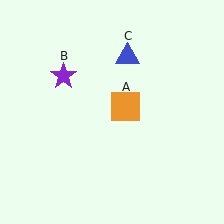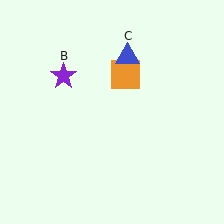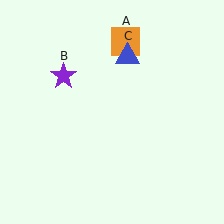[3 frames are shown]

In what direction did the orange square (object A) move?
The orange square (object A) moved up.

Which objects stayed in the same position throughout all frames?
Purple star (object B) and blue triangle (object C) remained stationary.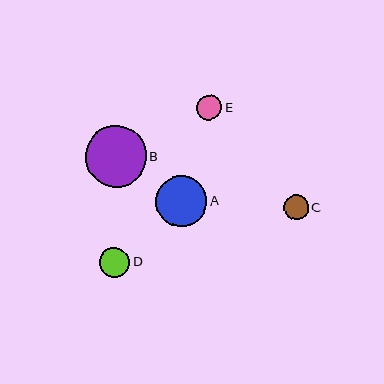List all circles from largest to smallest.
From largest to smallest: B, A, D, C, E.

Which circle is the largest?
Circle B is the largest with a size of approximately 61 pixels.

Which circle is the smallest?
Circle E is the smallest with a size of approximately 25 pixels.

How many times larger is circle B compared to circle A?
Circle B is approximately 1.2 times the size of circle A.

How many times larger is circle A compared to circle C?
Circle A is approximately 2.0 times the size of circle C.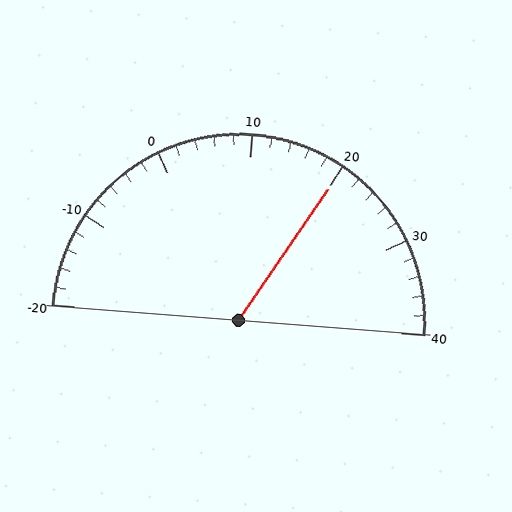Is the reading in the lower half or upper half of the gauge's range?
The reading is in the upper half of the range (-20 to 40).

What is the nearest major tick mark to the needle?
The nearest major tick mark is 20.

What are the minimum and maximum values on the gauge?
The gauge ranges from -20 to 40.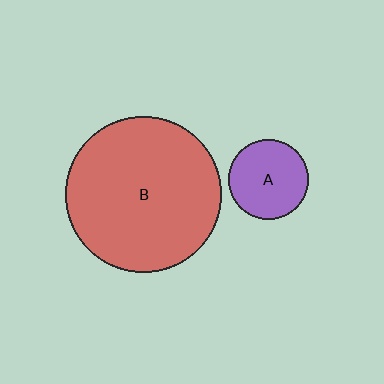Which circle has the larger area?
Circle B (red).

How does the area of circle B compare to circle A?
Approximately 3.8 times.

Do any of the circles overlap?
No, none of the circles overlap.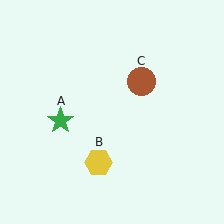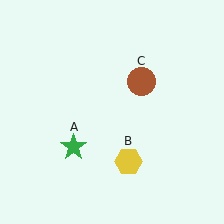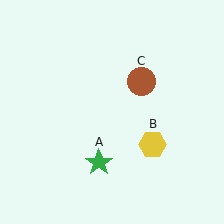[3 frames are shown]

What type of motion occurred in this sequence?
The green star (object A), yellow hexagon (object B) rotated counterclockwise around the center of the scene.